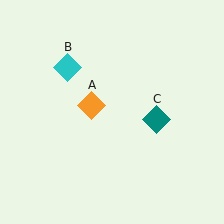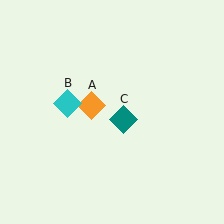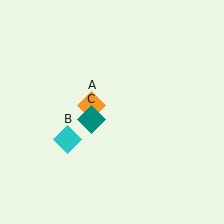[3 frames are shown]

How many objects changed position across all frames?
2 objects changed position: cyan diamond (object B), teal diamond (object C).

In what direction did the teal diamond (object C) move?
The teal diamond (object C) moved left.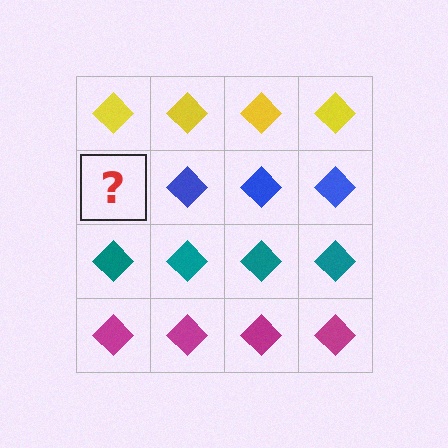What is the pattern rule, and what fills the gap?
The rule is that each row has a consistent color. The gap should be filled with a blue diamond.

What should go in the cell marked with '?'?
The missing cell should contain a blue diamond.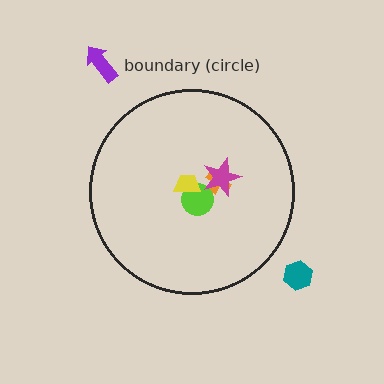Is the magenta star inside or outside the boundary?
Inside.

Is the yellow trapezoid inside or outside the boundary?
Inside.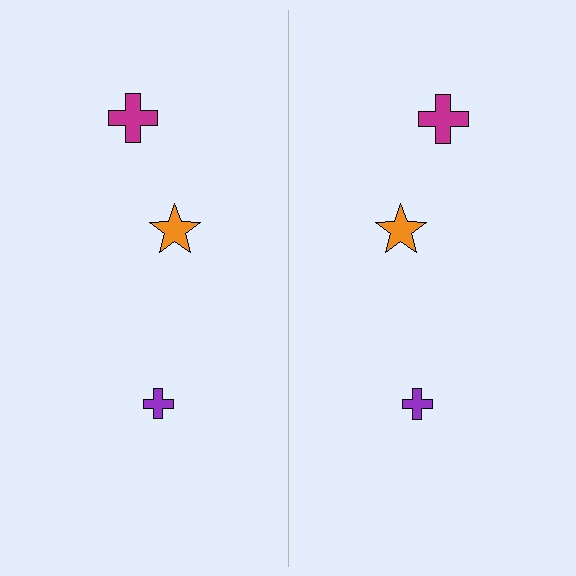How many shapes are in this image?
There are 6 shapes in this image.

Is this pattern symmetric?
Yes, this pattern has bilateral (reflection) symmetry.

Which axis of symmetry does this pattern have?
The pattern has a vertical axis of symmetry running through the center of the image.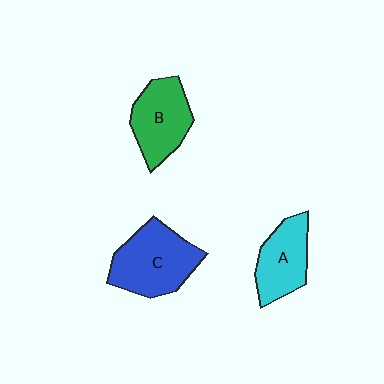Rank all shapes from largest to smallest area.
From largest to smallest: C (blue), B (green), A (cyan).